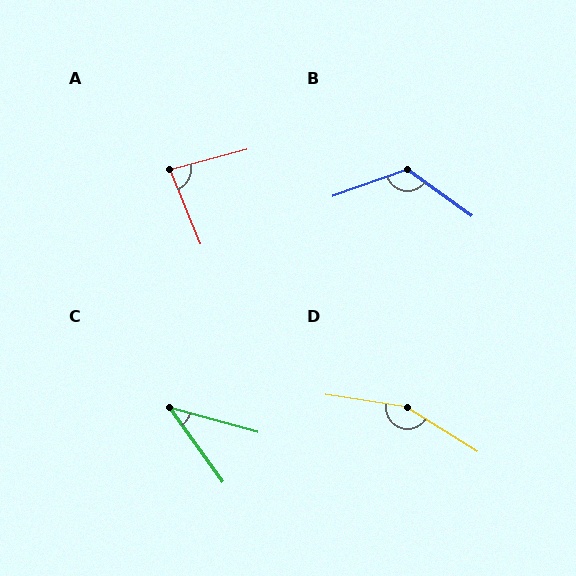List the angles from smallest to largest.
C (38°), A (82°), B (124°), D (157°).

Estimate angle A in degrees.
Approximately 82 degrees.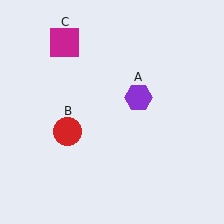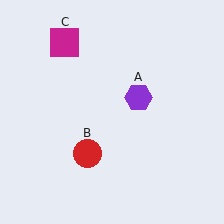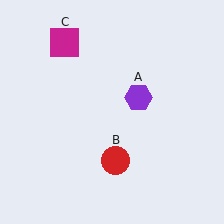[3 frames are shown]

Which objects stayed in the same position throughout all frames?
Purple hexagon (object A) and magenta square (object C) remained stationary.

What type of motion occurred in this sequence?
The red circle (object B) rotated counterclockwise around the center of the scene.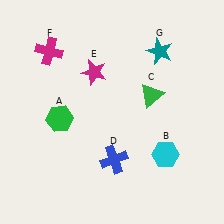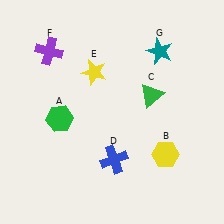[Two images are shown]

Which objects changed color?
B changed from cyan to yellow. E changed from magenta to yellow. F changed from magenta to purple.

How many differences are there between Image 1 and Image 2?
There are 3 differences between the two images.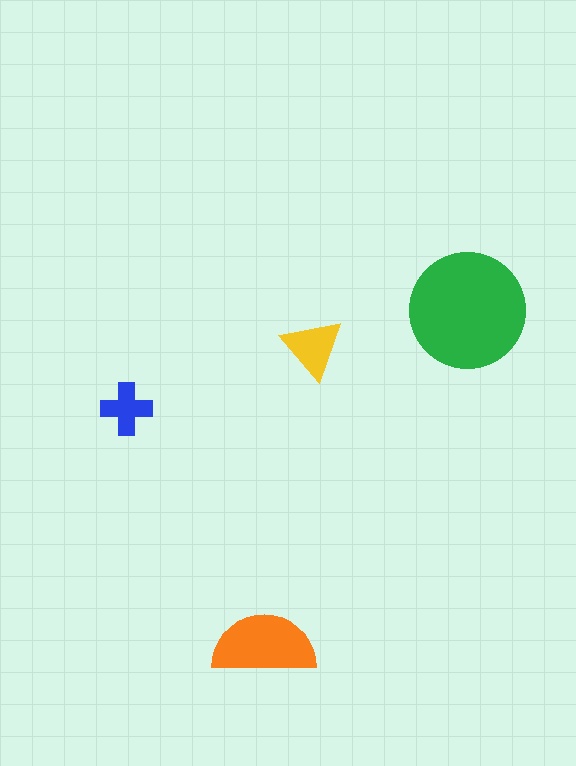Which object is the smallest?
The blue cross.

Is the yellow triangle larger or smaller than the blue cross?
Larger.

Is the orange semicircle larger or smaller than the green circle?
Smaller.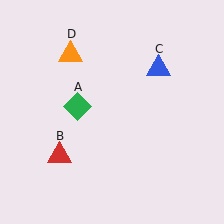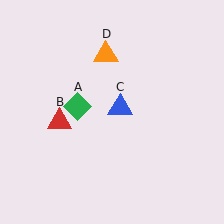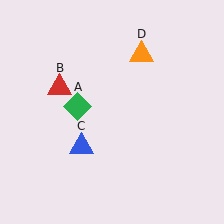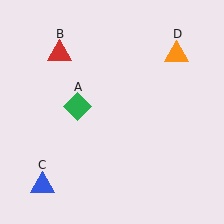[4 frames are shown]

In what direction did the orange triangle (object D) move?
The orange triangle (object D) moved right.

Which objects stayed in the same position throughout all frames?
Green diamond (object A) remained stationary.